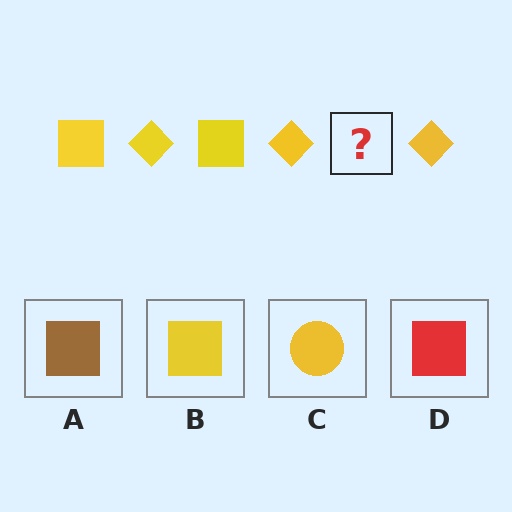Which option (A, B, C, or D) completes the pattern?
B.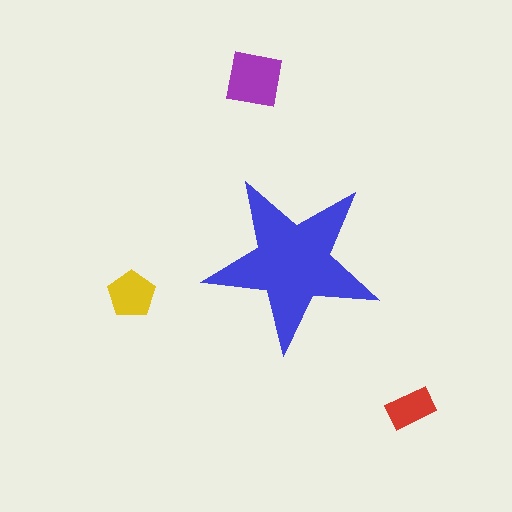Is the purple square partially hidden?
No, the purple square is fully visible.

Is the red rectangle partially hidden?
No, the red rectangle is fully visible.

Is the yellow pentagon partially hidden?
No, the yellow pentagon is fully visible.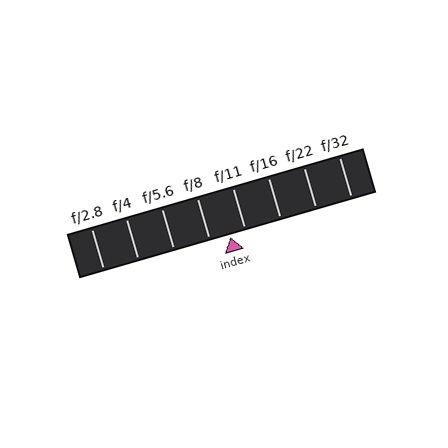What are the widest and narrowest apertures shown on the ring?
The widest aperture shown is f/2.8 and the narrowest is f/32.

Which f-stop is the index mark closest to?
The index mark is closest to f/11.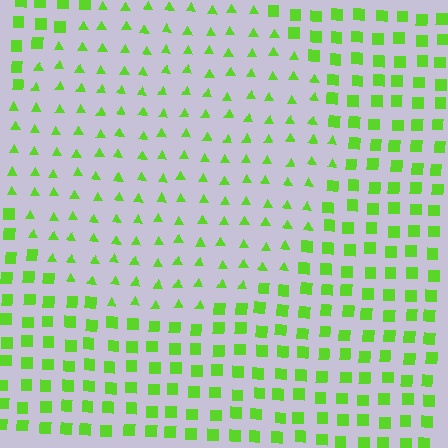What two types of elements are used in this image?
The image uses triangles inside the circle region and squares outside it.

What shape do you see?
I see a circle.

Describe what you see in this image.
The image is filled with small lime elements arranged in a uniform grid. A circle-shaped region contains triangles, while the surrounding area contains squares. The boundary is defined purely by the change in element shape.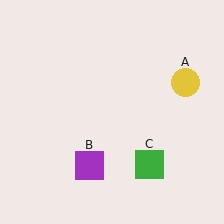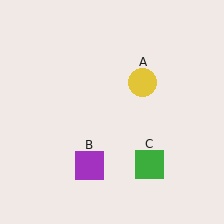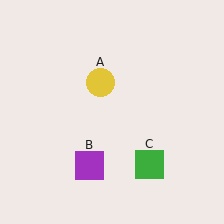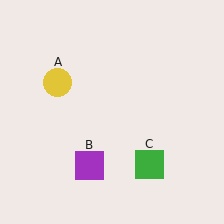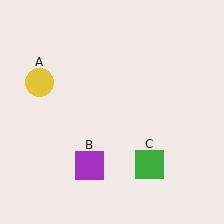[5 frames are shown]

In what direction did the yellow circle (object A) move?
The yellow circle (object A) moved left.